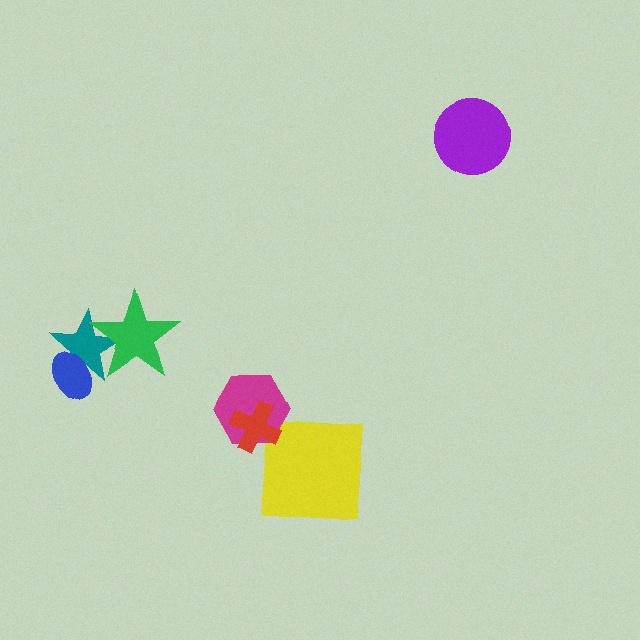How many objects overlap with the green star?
1 object overlaps with the green star.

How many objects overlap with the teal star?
2 objects overlap with the teal star.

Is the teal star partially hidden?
Yes, it is partially covered by another shape.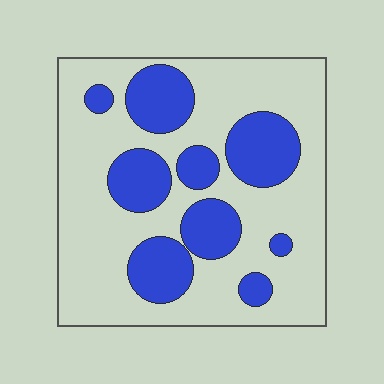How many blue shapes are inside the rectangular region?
9.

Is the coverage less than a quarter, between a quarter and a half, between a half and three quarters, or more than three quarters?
Between a quarter and a half.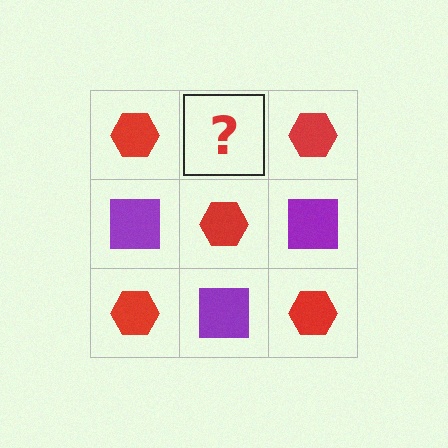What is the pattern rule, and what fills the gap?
The rule is that it alternates red hexagon and purple square in a checkerboard pattern. The gap should be filled with a purple square.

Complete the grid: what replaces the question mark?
The question mark should be replaced with a purple square.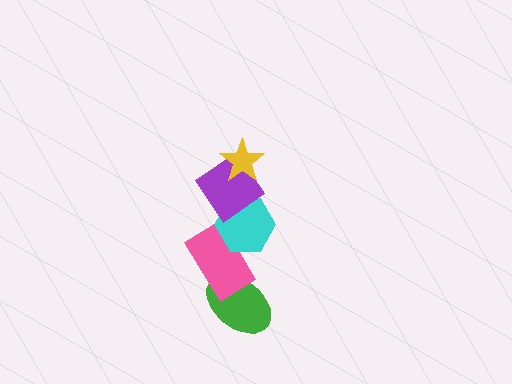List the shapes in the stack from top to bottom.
From top to bottom: the yellow star, the purple diamond, the cyan hexagon, the pink rectangle, the green ellipse.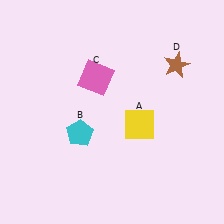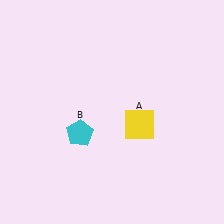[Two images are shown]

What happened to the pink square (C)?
The pink square (C) was removed in Image 2. It was in the top-left area of Image 1.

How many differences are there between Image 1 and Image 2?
There are 2 differences between the two images.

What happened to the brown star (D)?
The brown star (D) was removed in Image 2. It was in the top-right area of Image 1.